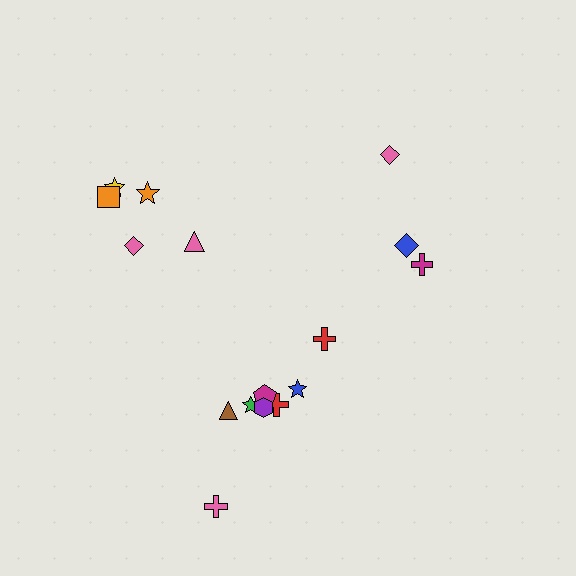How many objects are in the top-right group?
There are 3 objects.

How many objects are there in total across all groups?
There are 16 objects.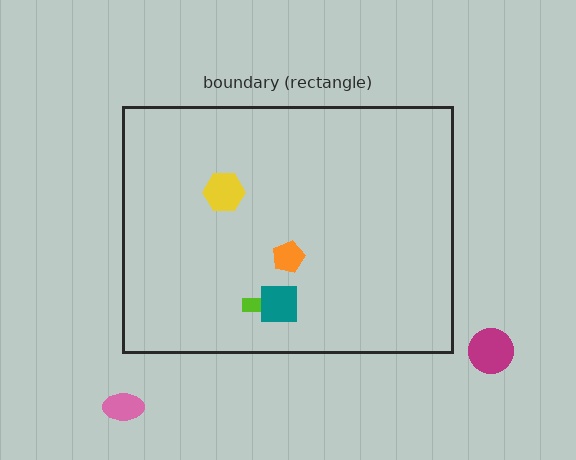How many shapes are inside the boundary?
4 inside, 2 outside.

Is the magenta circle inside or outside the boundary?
Outside.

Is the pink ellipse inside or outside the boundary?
Outside.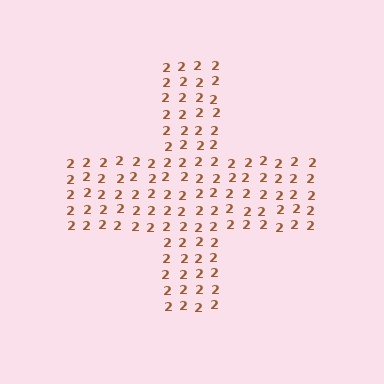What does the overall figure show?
The overall figure shows a cross.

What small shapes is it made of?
It is made of small digit 2's.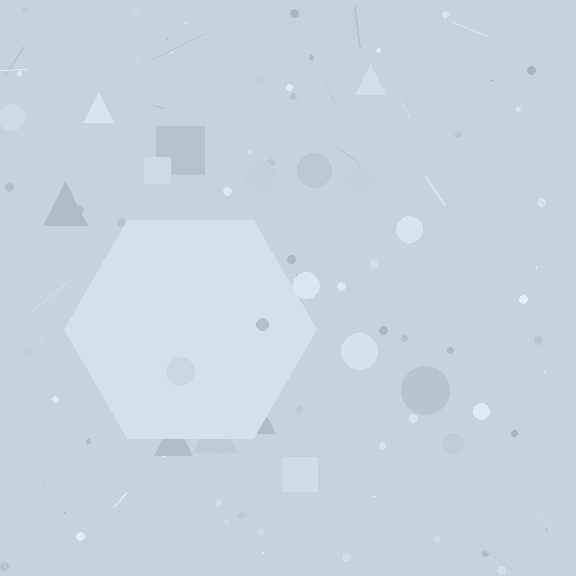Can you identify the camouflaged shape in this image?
The camouflaged shape is a hexagon.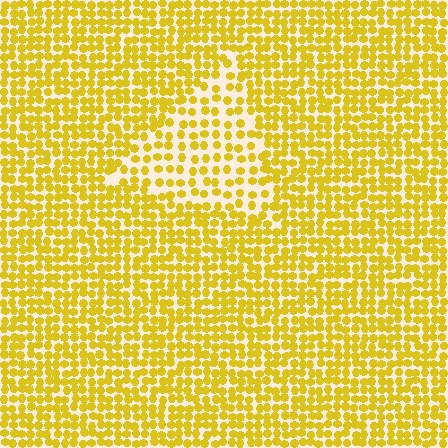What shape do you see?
I see a triangle.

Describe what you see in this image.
The image contains small yellow elements arranged at two different densities. A triangle-shaped region is visible where the elements are less densely packed than the surrounding area.